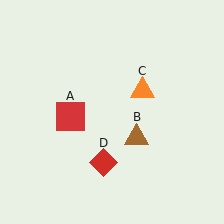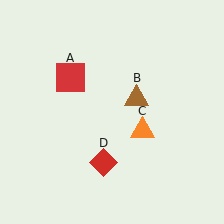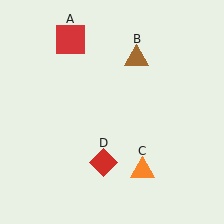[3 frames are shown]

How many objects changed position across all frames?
3 objects changed position: red square (object A), brown triangle (object B), orange triangle (object C).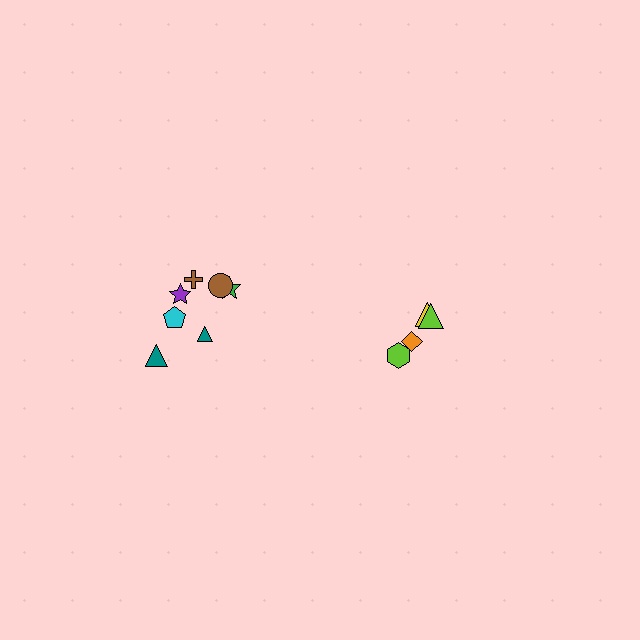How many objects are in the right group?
There are 4 objects.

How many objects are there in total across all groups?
There are 11 objects.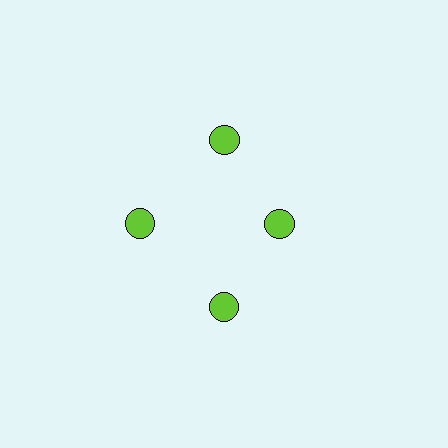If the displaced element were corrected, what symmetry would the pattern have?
It would have 4-fold rotational symmetry — the pattern would map onto itself every 90 degrees.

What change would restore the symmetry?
The symmetry would be restored by moving it outward, back onto the ring so that all 4 circles sit at equal angles and equal distance from the center.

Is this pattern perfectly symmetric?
No. The 4 lime circles are arranged in a ring, but one element near the 3 o'clock position is pulled inward toward the center, breaking the 4-fold rotational symmetry.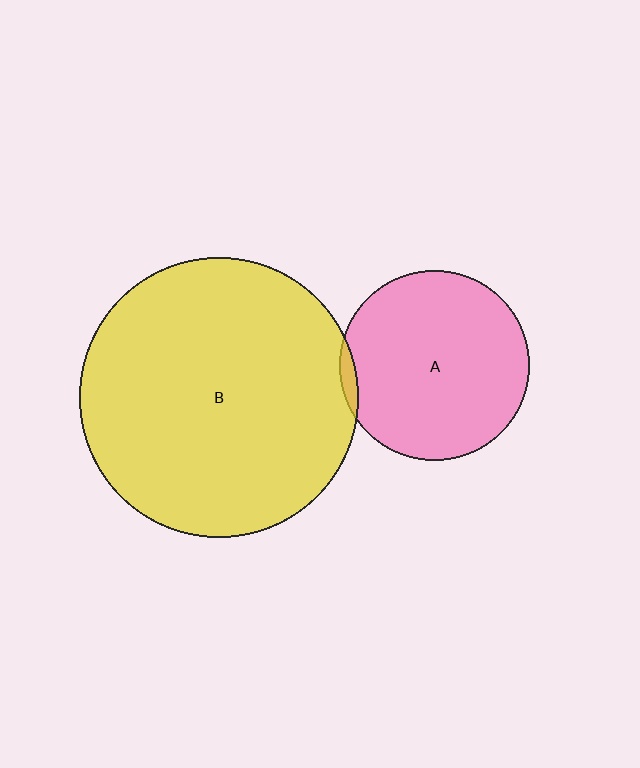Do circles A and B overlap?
Yes.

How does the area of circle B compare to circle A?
Approximately 2.2 times.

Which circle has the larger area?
Circle B (yellow).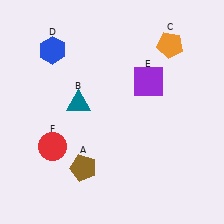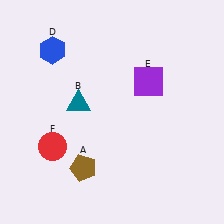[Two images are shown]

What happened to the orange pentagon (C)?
The orange pentagon (C) was removed in Image 2. It was in the top-right area of Image 1.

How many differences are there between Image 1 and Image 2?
There is 1 difference between the two images.